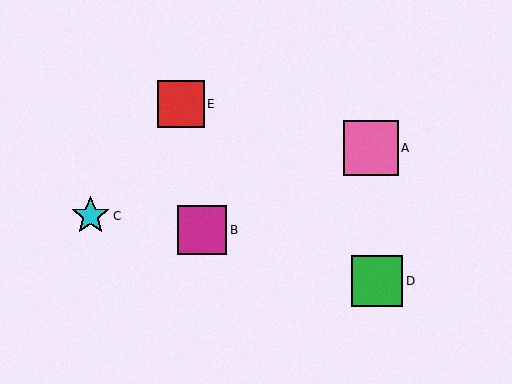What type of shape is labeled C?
Shape C is a cyan star.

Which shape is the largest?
The pink square (labeled A) is the largest.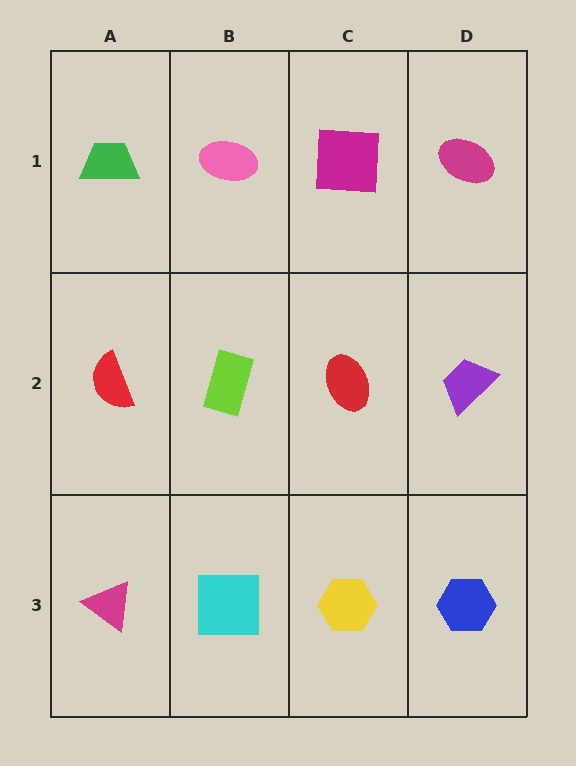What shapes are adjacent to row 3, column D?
A purple trapezoid (row 2, column D), a yellow hexagon (row 3, column C).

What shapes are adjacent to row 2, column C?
A magenta square (row 1, column C), a yellow hexagon (row 3, column C), a lime rectangle (row 2, column B), a purple trapezoid (row 2, column D).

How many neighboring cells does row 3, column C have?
3.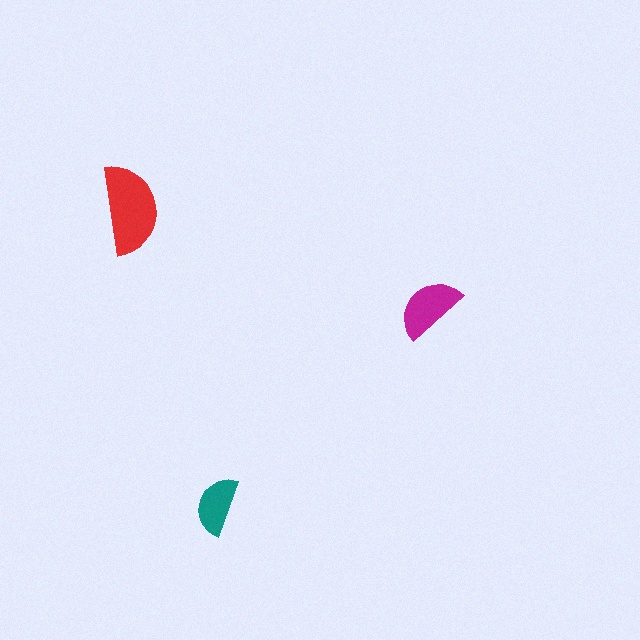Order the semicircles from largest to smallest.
the red one, the magenta one, the teal one.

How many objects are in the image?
There are 3 objects in the image.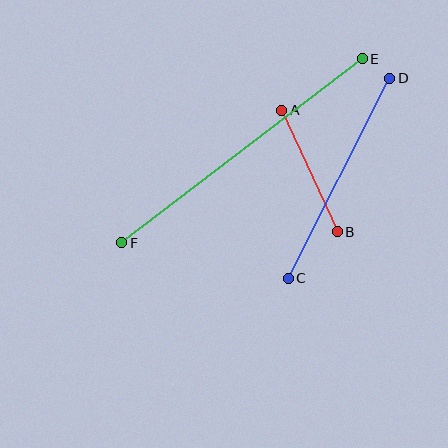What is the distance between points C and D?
The distance is approximately 224 pixels.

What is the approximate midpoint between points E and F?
The midpoint is at approximately (242, 151) pixels.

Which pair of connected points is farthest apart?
Points E and F are farthest apart.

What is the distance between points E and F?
The distance is approximately 302 pixels.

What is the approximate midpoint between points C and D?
The midpoint is at approximately (339, 178) pixels.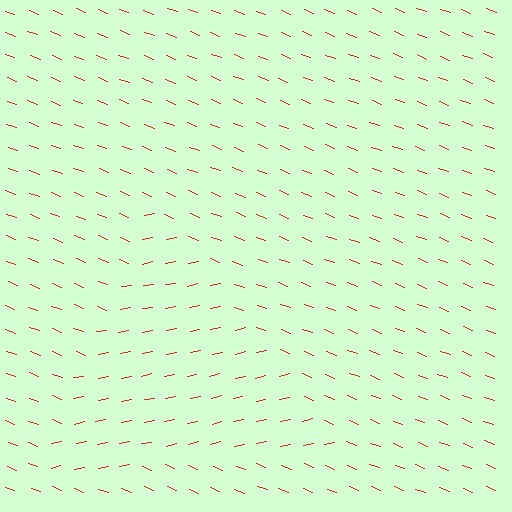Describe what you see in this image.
The image is filled with small red line segments. A triangle region in the image has lines oriented differently from the surrounding lines, creating a visible texture boundary.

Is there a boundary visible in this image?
Yes, there is a texture boundary formed by a change in line orientation.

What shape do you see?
I see a triangle.